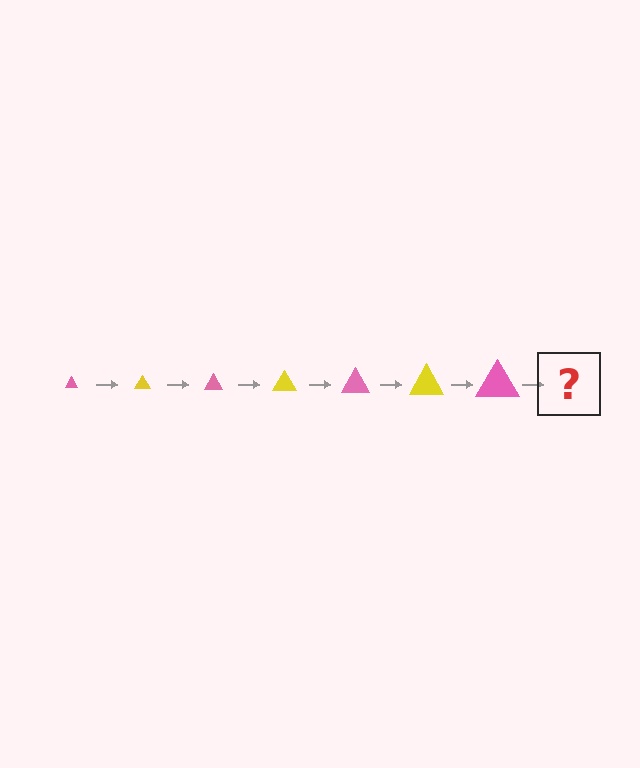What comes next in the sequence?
The next element should be a yellow triangle, larger than the previous one.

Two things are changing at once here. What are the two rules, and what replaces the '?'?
The two rules are that the triangle grows larger each step and the color cycles through pink and yellow. The '?' should be a yellow triangle, larger than the previous one.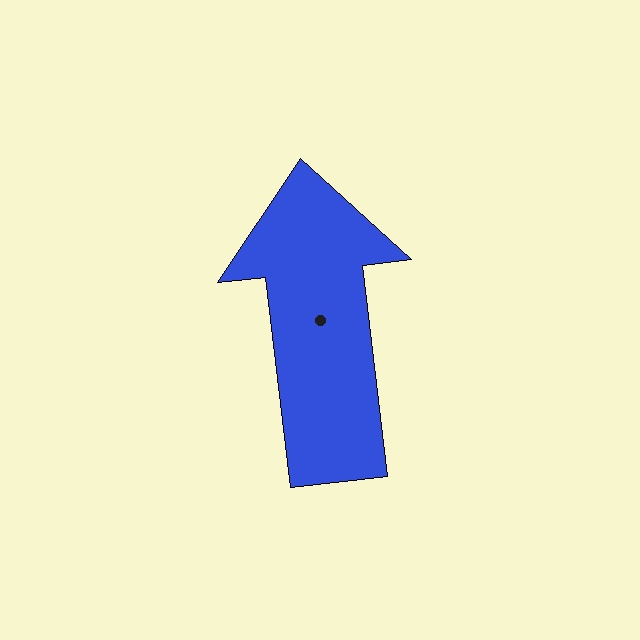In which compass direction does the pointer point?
North.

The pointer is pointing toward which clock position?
Roughly 12 o'clock.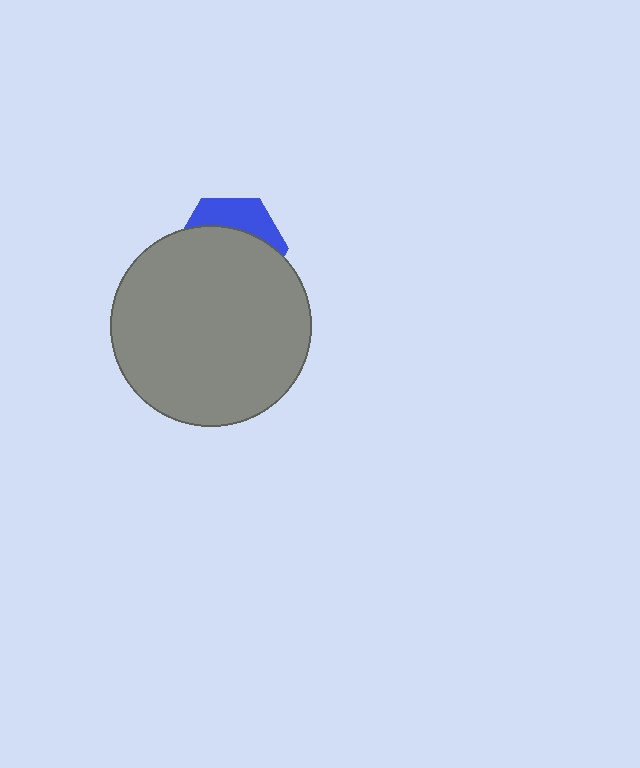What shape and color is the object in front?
The object in front is a gray circle.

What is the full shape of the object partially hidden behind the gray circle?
The partially hidden object is a blue hexagon.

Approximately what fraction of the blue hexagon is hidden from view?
Roughly 69% of the blue hexagon is hidden behind the gray circle.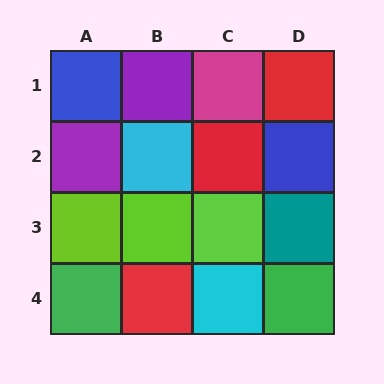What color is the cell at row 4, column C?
Cyan.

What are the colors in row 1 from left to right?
Blue, purple, magenta, red.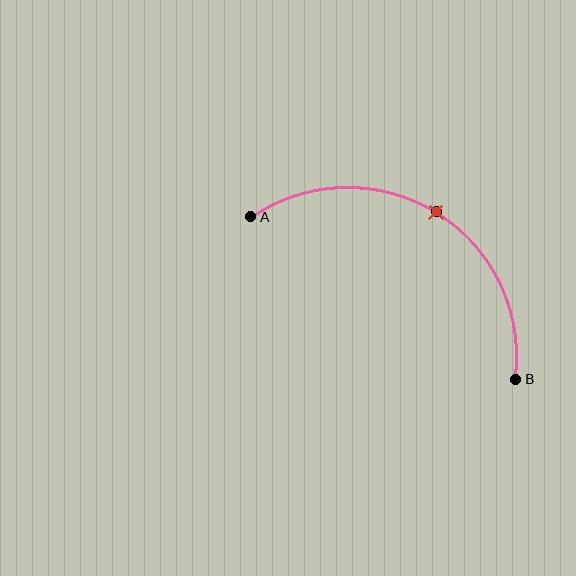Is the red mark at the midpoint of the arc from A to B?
Yes. The red mark lies on the arc at equal arc-length from both A and B — it is the arc midpoint.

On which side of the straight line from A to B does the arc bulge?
The arc bulges above the straight line connecting A and B.